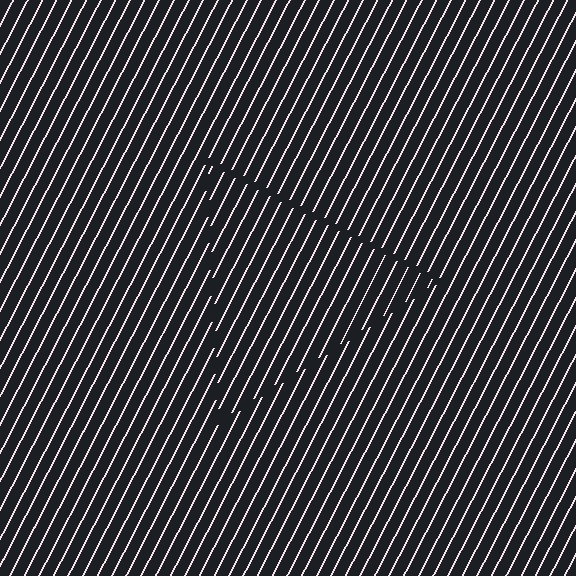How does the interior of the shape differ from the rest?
The interior of the shape contains the same grating, shifted by half a period — the contour is defined by the phase discontinuity where line-ends from the inner and outer gratings abut.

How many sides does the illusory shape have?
3 sides — the line-ends trace a triangle.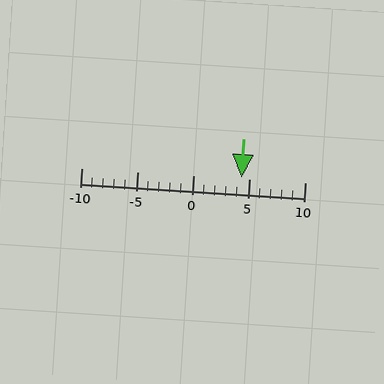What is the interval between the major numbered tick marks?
The major tick marks are spaced 5 units apart.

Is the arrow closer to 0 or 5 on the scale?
The arrow is closer to 5.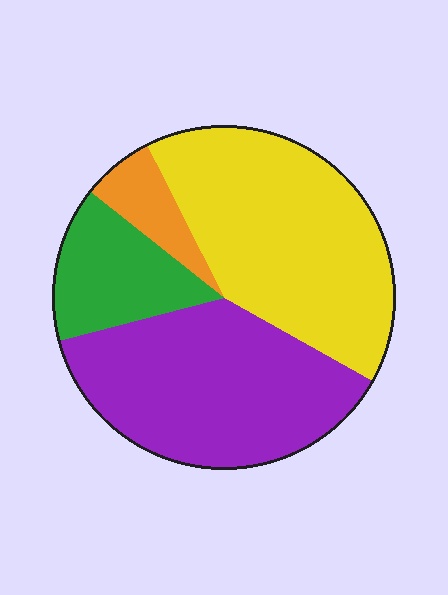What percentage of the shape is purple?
Purple takes up about three eighths (3/8) of the shape.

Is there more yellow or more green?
Yellow.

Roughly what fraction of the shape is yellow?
Yellow takes up between a third and a half of the shape.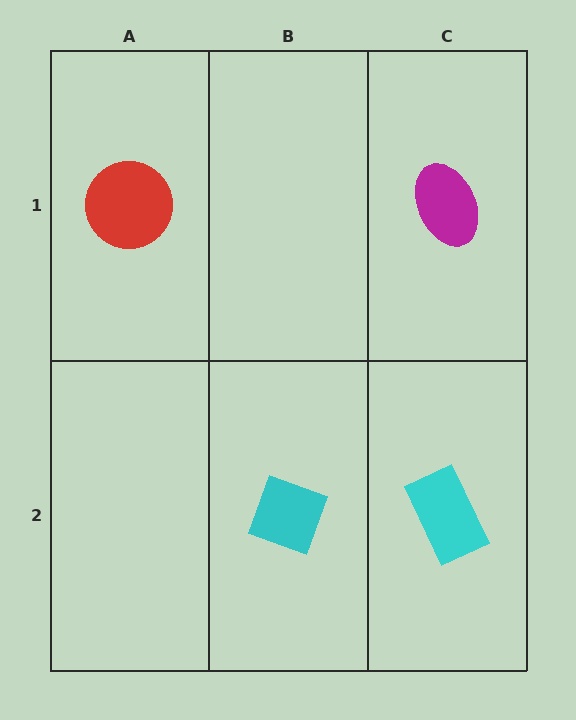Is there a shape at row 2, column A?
No, that cell is empty.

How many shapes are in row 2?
2 shapes.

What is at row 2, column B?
A cyan diamond.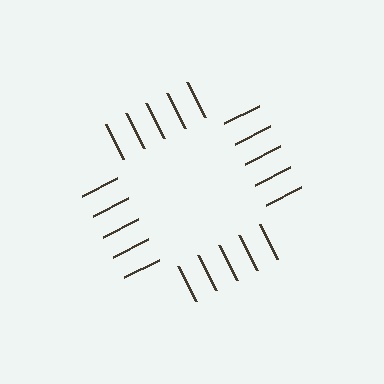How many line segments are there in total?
20 — 5 along each of the 4 edges.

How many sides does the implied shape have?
4 sides — the line-ends trace a square.